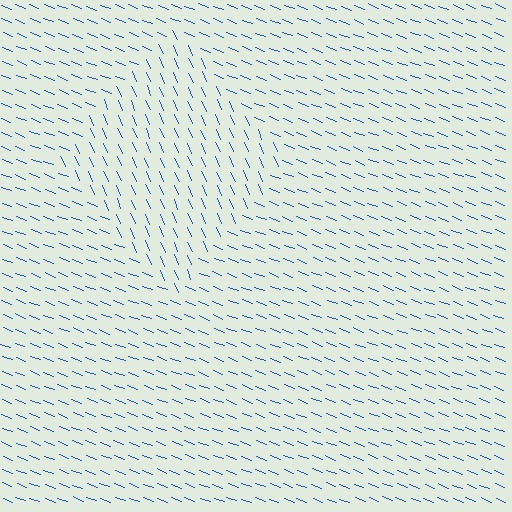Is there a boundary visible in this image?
Yes, there is a texture boundary formed by a change in line orientation.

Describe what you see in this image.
The image is filled with small blue line segments. A diamond region in the image has lines oriented differently from the surrounding lines, creating a visible texture boundary.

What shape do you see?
I see a diamond.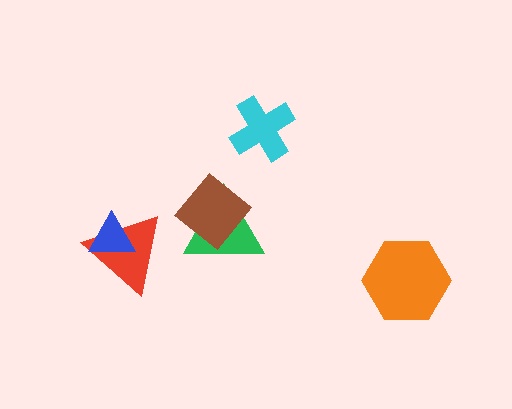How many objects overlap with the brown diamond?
1 object overlaps with the brown diamond.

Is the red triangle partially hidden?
Yes, it is partially covered by another shape.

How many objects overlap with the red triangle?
1 object overlaps with the red triangle.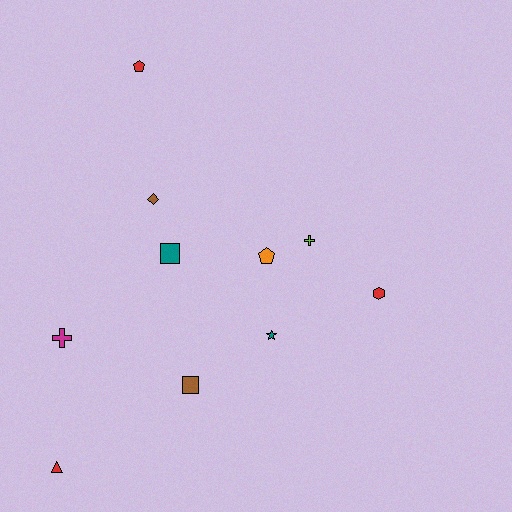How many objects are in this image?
There are 10 objects.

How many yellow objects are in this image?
There are no yellow objects.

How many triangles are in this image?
There is 1 triangle.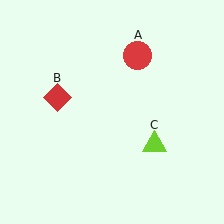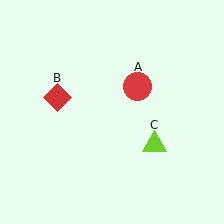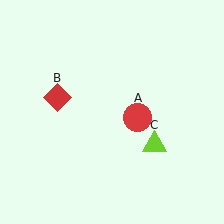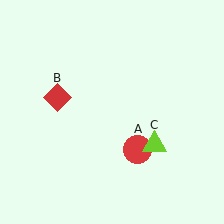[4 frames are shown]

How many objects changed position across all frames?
1 object changed position: red circle (object A).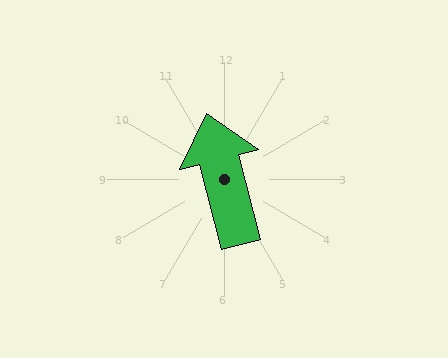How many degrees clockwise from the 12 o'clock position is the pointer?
Approximately 345 degrees.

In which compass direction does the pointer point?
North.